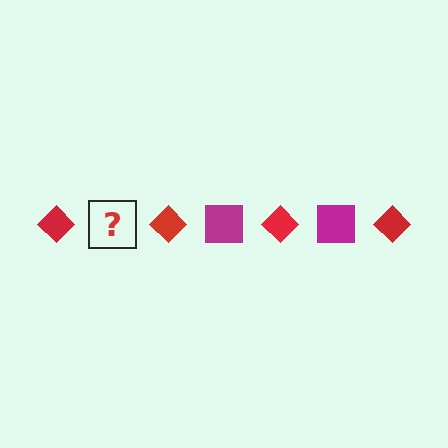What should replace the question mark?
The question mark should be replaced with a magenta square.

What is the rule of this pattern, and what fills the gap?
The rule is that the pattern alternates between red diamond and magenta square. The gap should be filled with a magenta square.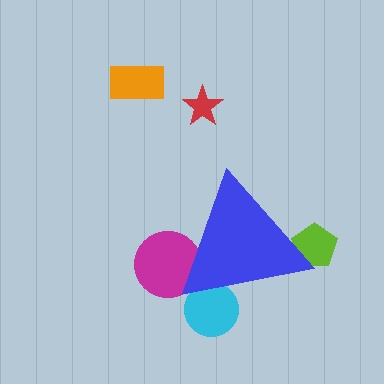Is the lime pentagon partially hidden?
Yes, the lime pentagon is partially hidden behind the blue triangle.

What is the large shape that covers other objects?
A blue triangle.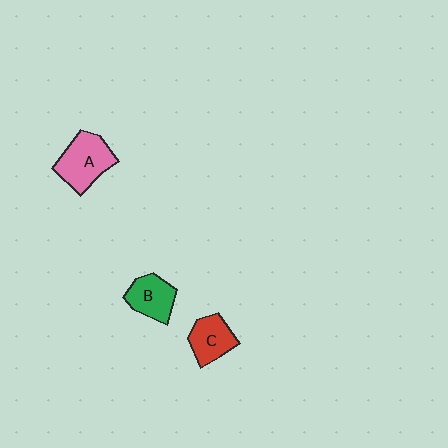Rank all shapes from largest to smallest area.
From largest to smallest: A (pink), B (green), C (red).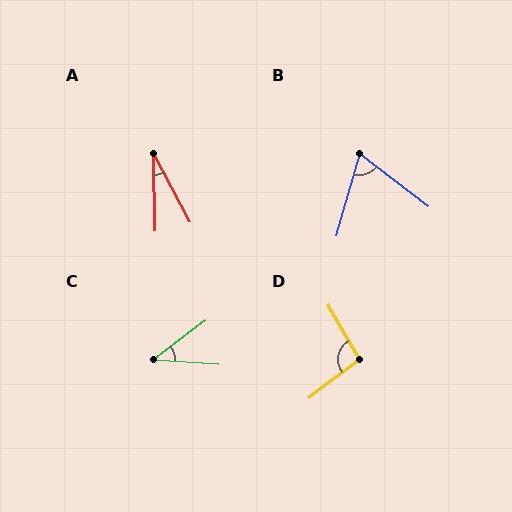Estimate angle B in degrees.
Approximately 68 degrees.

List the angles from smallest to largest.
A (27°), C (41°), B (68°), D (97°).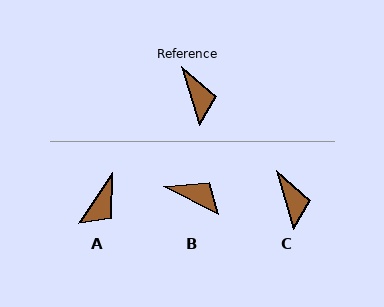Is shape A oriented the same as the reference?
No, it is off by about 51 degrees.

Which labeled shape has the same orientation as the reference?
C.